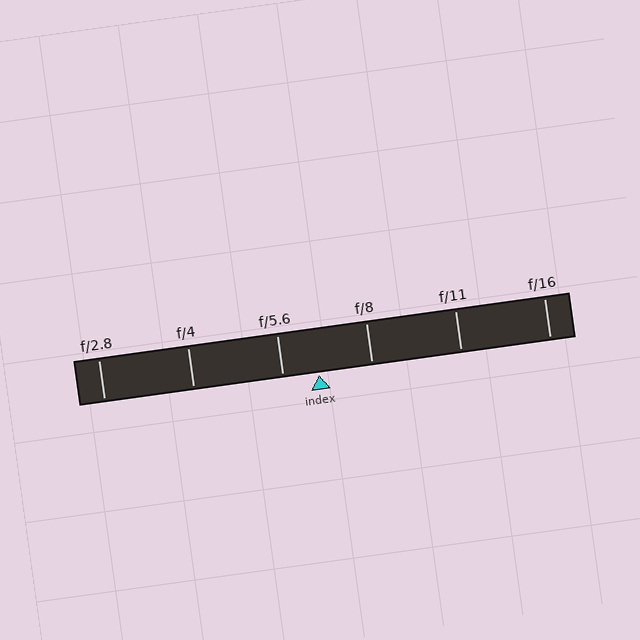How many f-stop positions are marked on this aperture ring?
There are 6 f-stop positions marked.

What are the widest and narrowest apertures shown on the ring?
The widest aperture shown is f/2.8 and the narrowest is f/16.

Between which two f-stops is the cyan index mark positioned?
The index mark is between f/5.6 and f/8.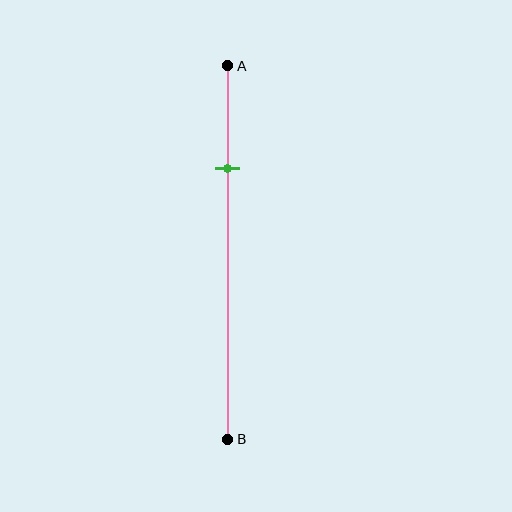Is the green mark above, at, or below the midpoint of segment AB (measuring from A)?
The green mark is above the midpoint of segment AB.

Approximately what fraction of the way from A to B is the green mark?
The green mark is approximately 25% of the way from A to B.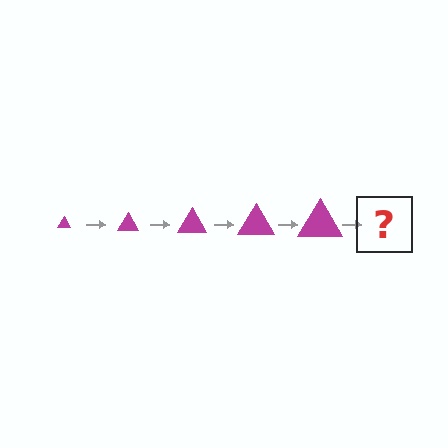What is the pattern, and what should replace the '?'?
The pattern is that the triangle gets progressively larger each step. The '?' should be a magenta triangle, larger than the previous one.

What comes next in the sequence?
The next element should be a magenta triangle, larger than the previous one.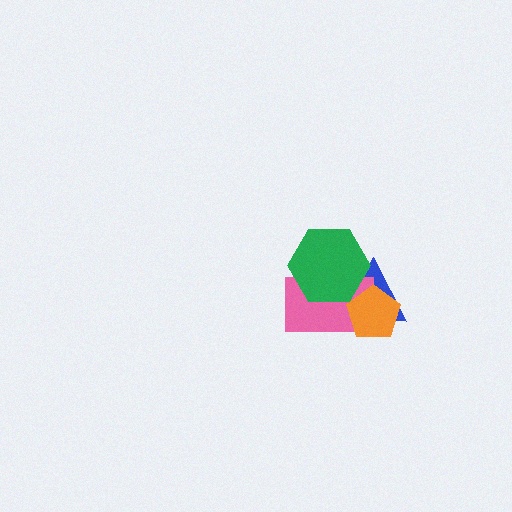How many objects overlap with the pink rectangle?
3 objects overlap with the pink rectangle.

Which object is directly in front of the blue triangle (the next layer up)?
The pink rectangle is directly in front of the blue triangle.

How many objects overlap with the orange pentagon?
2 objects overlap with the orange pentagon.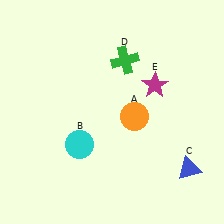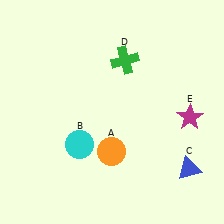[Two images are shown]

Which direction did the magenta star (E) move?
The magenta star (E) moved right.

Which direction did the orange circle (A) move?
The orange circle (A) moved down.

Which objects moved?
The objects that moved are: the orange circle (A), the magenta star (E).